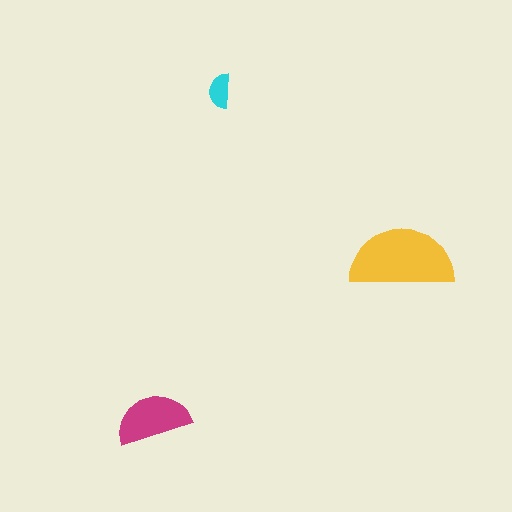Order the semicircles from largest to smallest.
the yellow one, the magenta one, the cyan one.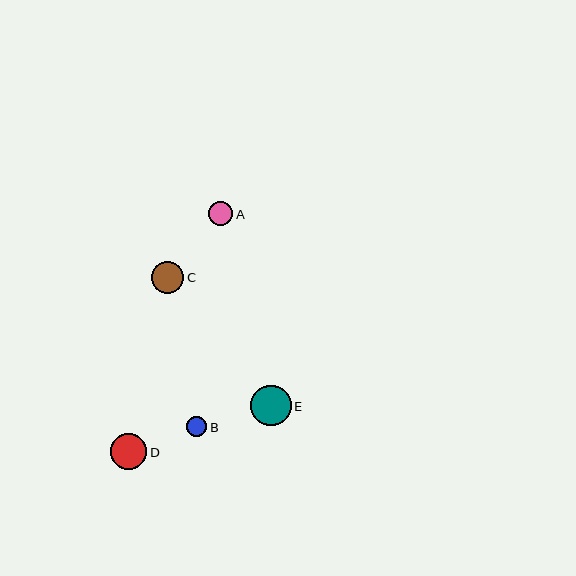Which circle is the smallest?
Circle B is the smallest with a size of approximately 21 pixels.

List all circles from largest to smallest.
From largest to smallest: E, D, C, A, B.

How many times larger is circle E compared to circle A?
Circle E is approximately 1.7 times the size of circle A.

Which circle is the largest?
Circle E is the largest with a size of approximately 40 pixels.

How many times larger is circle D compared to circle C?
Circle D is approximately 1.1 times the size of circle C.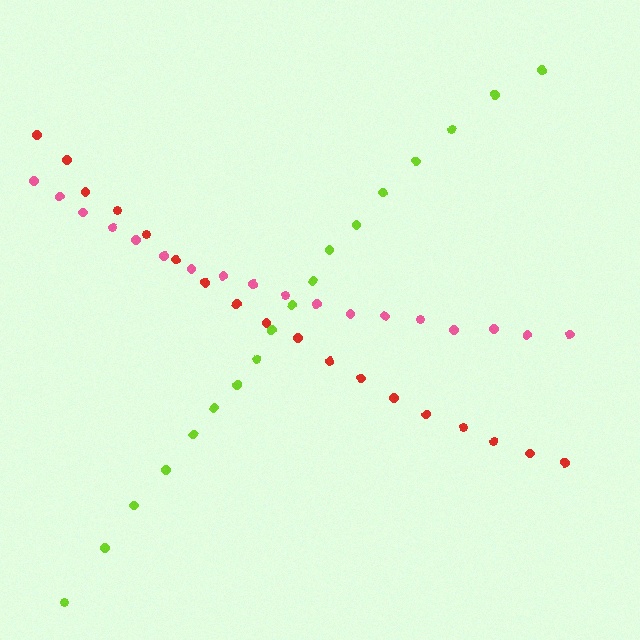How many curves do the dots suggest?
There are 3 distinct paths.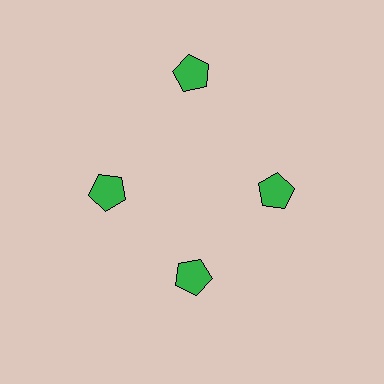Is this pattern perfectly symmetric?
No. The 4 green pentagons are arranged in a ring, but one element near the 12 o'clock position is pushed outward from the center, breaking the 4-fold rotational symmetry.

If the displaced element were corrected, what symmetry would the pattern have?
It would have 4-fold rotational symmetry — the pattern would map onto itself every 90 degrees.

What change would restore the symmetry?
The symmetry would be restored by moving it inward, back onto the ring so that all 4 pentagons sit at equal angles and equal distance from the center.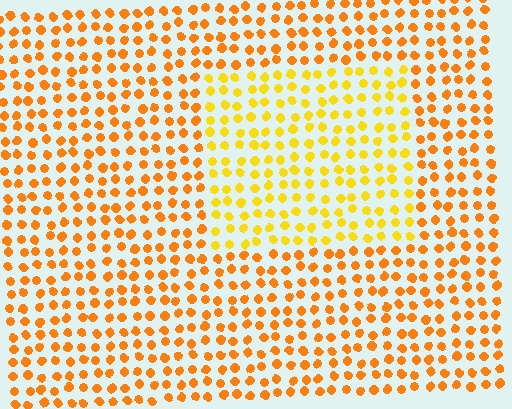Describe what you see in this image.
The image is filled with small orange elements in a uniform arrangement. A rectangle-shaped region is visible where the elements are tinted to a slightly different hue, forming a subtle color boundary.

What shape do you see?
I see a rectangle.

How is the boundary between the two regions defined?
The boundary is defined purely by a slight shift in hue (about 24 degrees). Spacing, size, and orientation are identical on both sides.